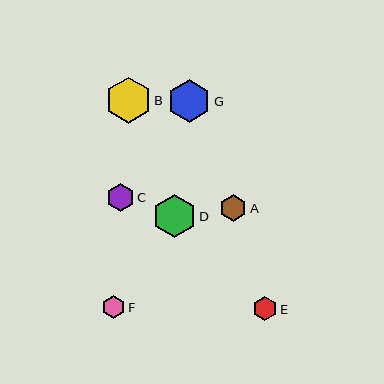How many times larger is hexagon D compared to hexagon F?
Hexagon D is approximately 1.9 times the size of hexagon F.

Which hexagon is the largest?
Hexagon B is the largest with a size of approximately 46 pixels.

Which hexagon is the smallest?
Hexagon F is the smallest with a size of approximately 22 pixels.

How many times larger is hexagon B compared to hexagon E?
Hexagon B is approximately 1.9 times the size of hexagon E.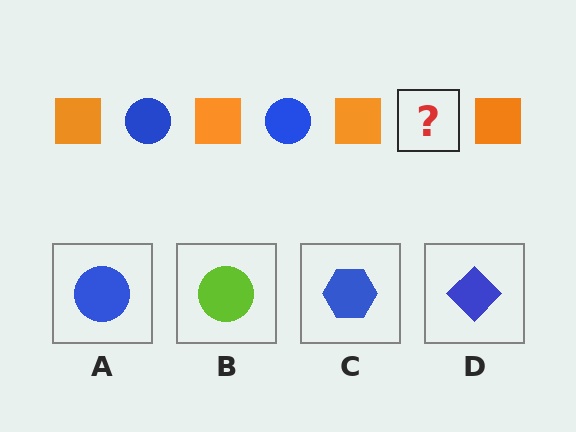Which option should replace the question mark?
Option A.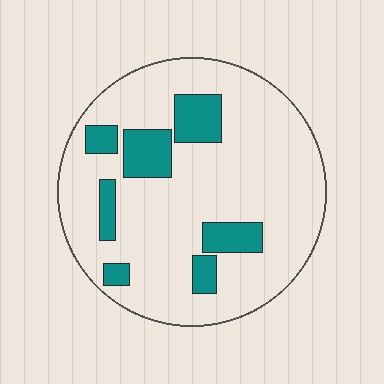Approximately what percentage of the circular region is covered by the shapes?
Approximately 20%.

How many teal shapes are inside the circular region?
7.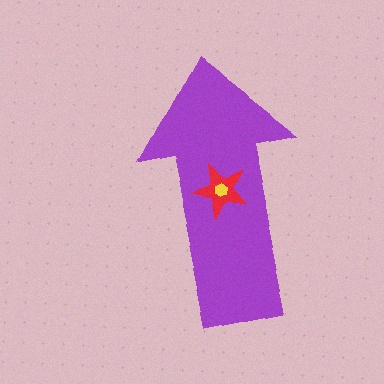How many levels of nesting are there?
3.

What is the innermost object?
The yellow hexagon.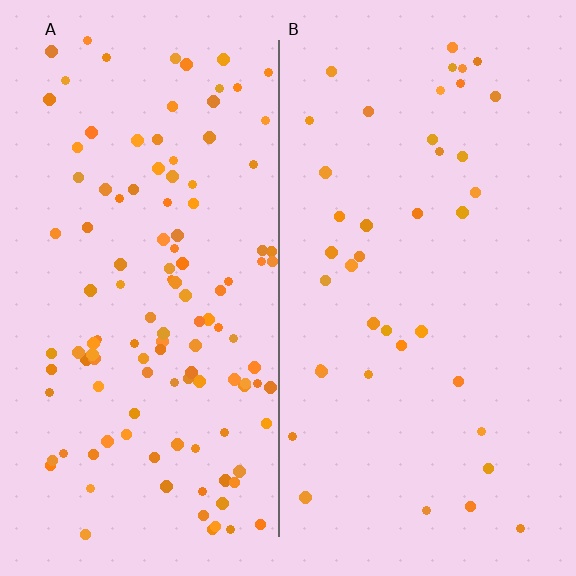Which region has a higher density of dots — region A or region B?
A (the left).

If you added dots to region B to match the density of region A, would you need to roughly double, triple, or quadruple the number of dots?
Approximately triple.